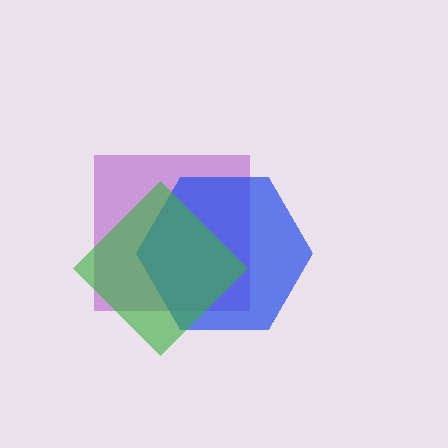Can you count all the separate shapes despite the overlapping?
Yes, there are 3 separate shapes.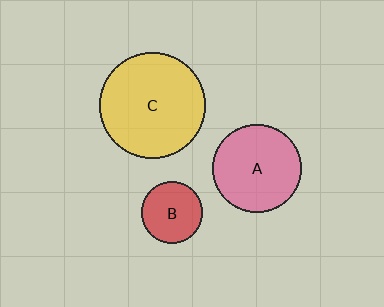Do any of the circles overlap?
No, none of the circles overlap.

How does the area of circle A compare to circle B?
Approximately 2.1 times.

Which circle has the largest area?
Circle C (yellow).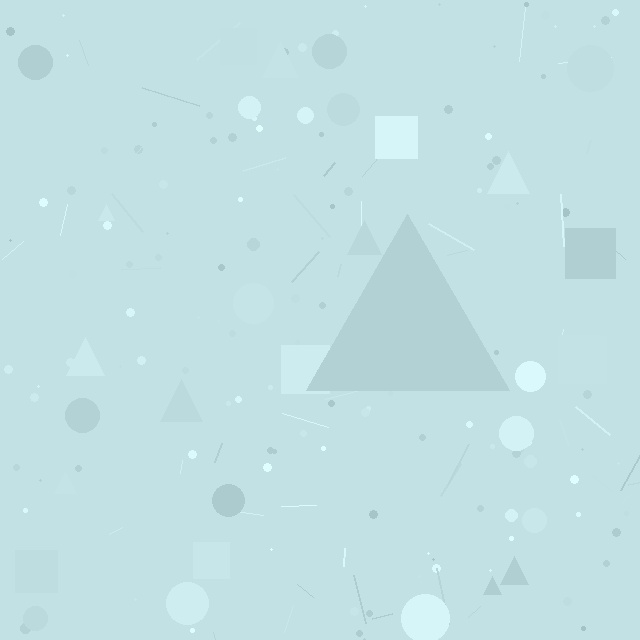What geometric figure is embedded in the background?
A triangle is embedded in the background.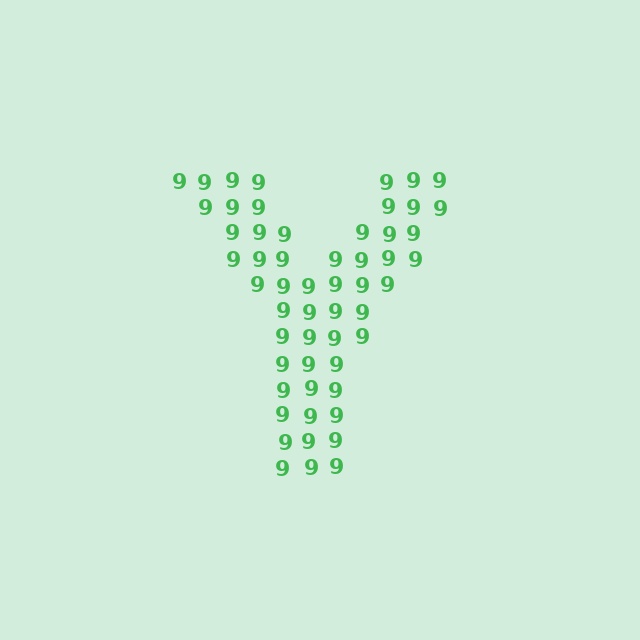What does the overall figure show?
The overall figure shows the letter Y.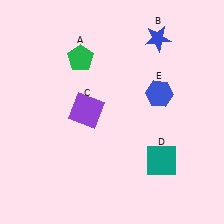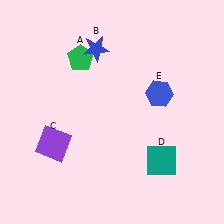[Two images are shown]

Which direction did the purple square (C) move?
The purple square (C) moved down.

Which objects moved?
The objects that moved are: the blue star (B), the purple square (C).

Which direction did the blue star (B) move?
The blue star (B) moved left.